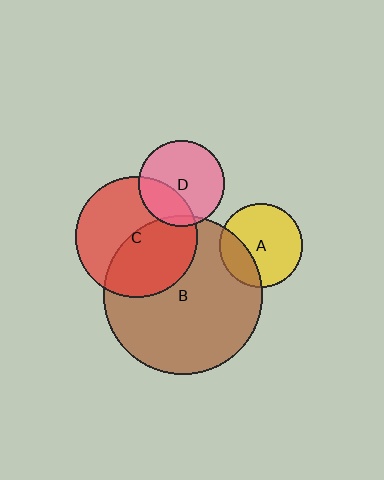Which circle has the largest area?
Circle B (brown).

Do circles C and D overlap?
Yes.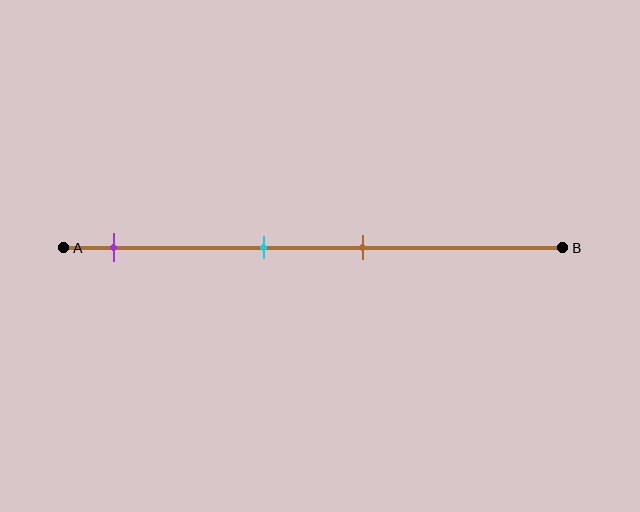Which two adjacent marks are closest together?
The cyan and brown marks are the closest adjacent pair.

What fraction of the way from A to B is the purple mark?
The purple mark is approximately 10% (0.1) of the way from A to B.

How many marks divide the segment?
There are 3 marks dividing the segment.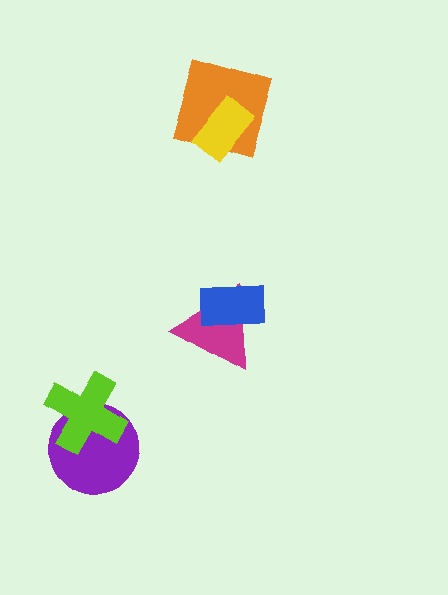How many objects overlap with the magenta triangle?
1 object overlaps with the magenta triangle.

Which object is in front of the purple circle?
The lime cross is in front of the purple circle.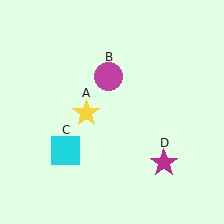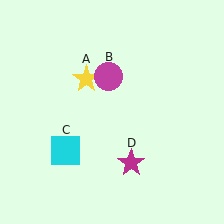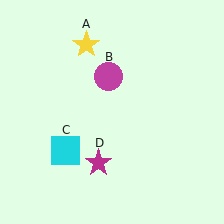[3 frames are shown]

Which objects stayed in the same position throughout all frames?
Magenta circle (object B) and cyan square (object C) remained stationary.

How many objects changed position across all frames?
2 objects changed position: yellow star (object A), magenta star (object D).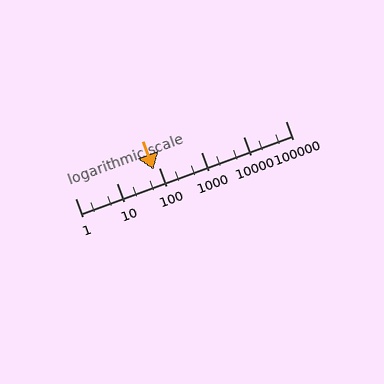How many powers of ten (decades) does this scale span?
The scale spans 5 decades, from 1 to 100000.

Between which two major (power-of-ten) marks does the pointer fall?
The pointer is between 10 and 100.